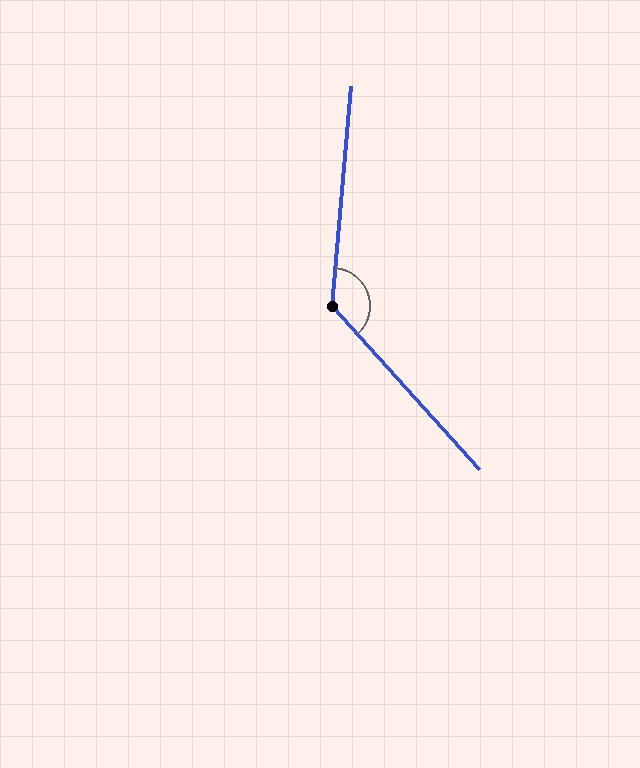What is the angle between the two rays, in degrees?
Approximately 133 degrees.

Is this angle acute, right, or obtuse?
It is obtuse.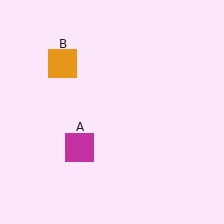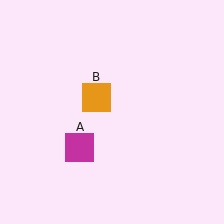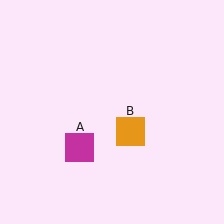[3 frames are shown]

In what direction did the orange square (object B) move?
The orange square (object B) moved down and to the right.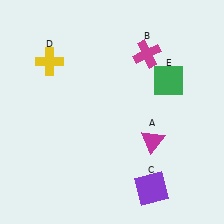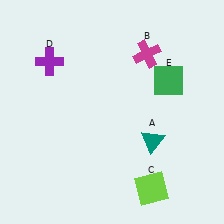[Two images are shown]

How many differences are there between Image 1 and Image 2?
There are 3 differences between the two images.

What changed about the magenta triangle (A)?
In Image 1, A is magenta. In Image 2, it changed to teal.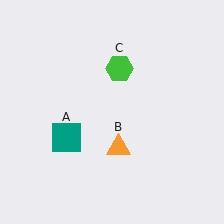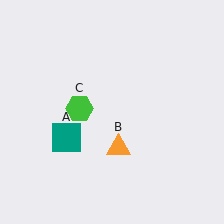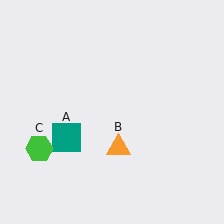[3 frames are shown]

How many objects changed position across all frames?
1 object changed position: green hexagon (object C).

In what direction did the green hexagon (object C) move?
The green hexagon (object C) moved down and to the left.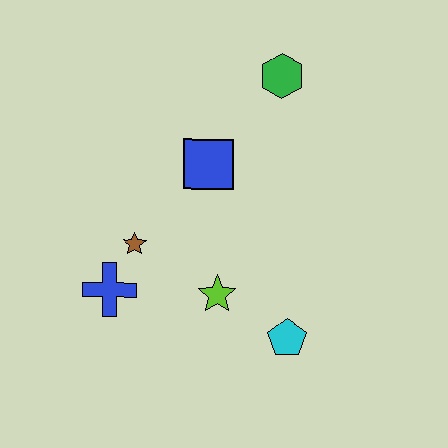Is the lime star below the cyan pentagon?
No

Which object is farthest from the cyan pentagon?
The green hexagon is farthest from the cyan pentagon.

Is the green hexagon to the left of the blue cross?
No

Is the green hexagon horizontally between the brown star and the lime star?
No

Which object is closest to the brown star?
The blue cross is closest to the brown star.